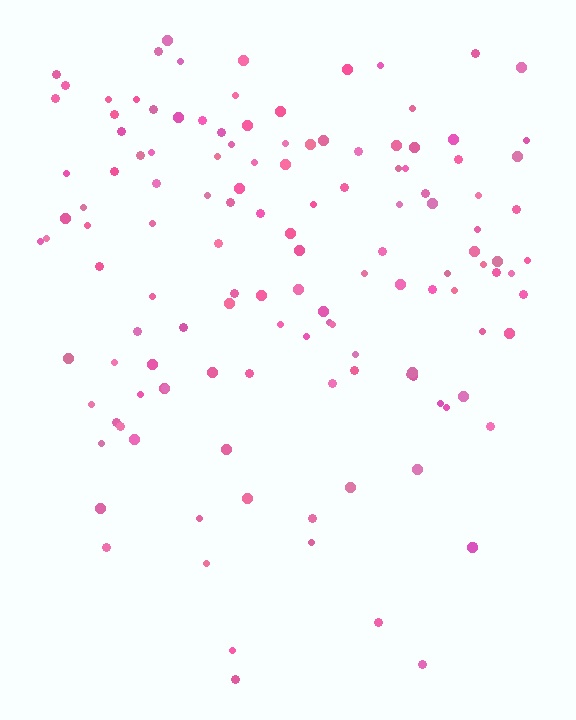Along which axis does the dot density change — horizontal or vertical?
Vertical.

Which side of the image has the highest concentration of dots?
The top.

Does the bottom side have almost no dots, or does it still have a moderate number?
Still a moderate number, just noticeably fewer than the top.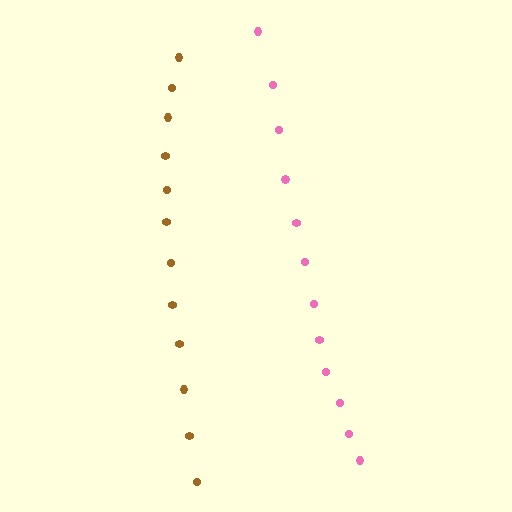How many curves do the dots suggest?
There are 2 distinct paths.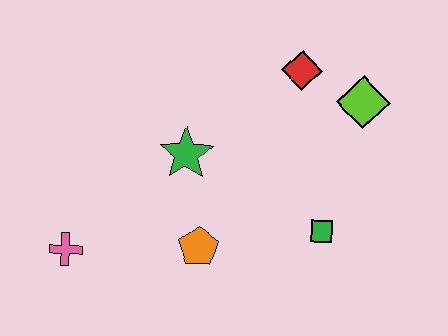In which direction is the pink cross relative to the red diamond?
The pink cross is to the left of the red diamond.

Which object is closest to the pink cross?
The orange pentagon is closest to the pink cross.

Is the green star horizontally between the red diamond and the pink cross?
Yes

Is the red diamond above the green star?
Yes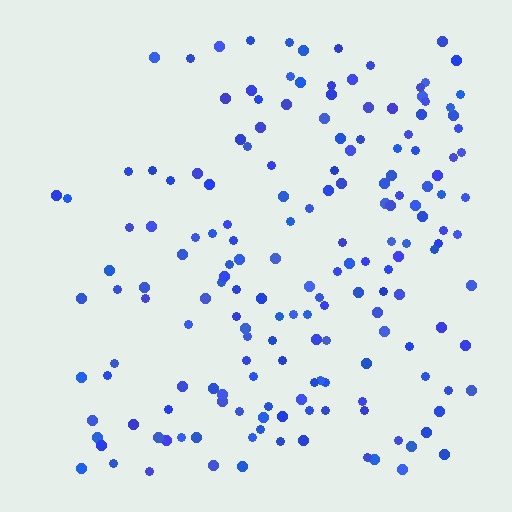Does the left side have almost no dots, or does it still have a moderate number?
Still a moderate number, just noticeably fewer than the right.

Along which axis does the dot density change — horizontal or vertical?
Horizontal.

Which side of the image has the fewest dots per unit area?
The left.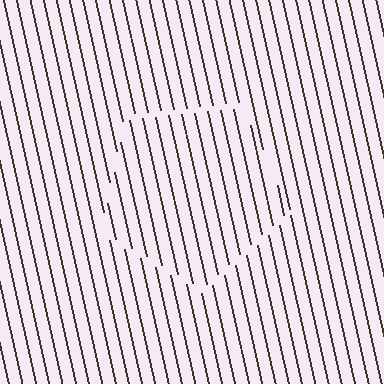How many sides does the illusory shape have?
5 sides — the line-ends trace a pentagon.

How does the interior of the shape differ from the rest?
The interior of the shape contains the same grating, shifted by half a period — the contour is defined by the phase discontinuity where line-ends from the inner and outer gratings abut.